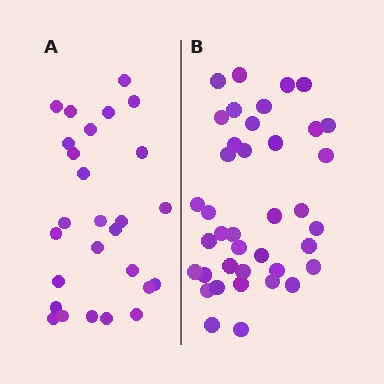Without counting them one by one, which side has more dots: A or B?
Region B (the right region) has more dots.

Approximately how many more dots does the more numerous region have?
Region B has roughly 12 or so more dots than region A.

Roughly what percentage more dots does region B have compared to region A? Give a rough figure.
About 45% more.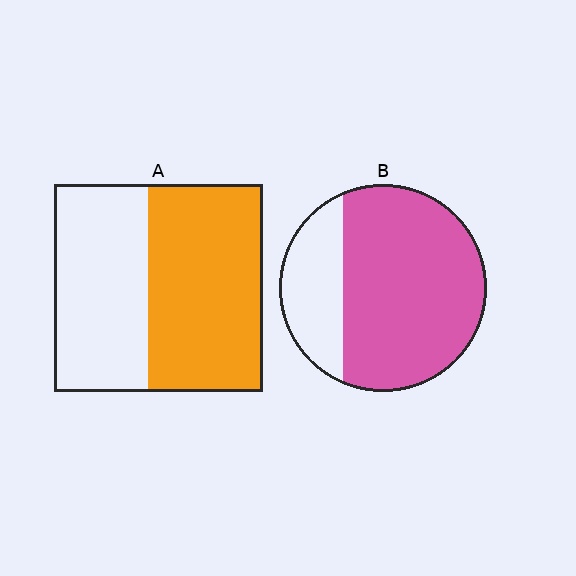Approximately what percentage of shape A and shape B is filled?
A is approximately 55% and B is approximately 75%.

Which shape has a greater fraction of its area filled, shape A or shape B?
Shape B.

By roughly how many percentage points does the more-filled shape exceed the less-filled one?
By roughly 20 percentage points (B over A).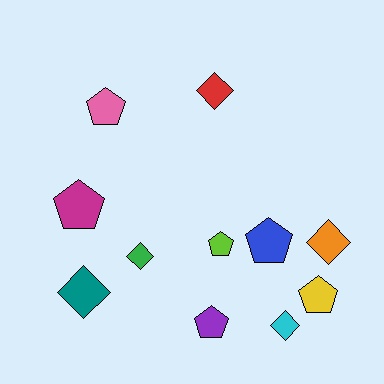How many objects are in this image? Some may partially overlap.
There are 11 objects.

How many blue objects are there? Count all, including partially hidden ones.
There is 1 blue object.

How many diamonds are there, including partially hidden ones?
There are 5 diamonds.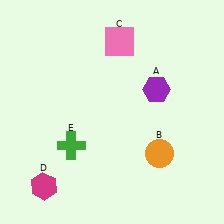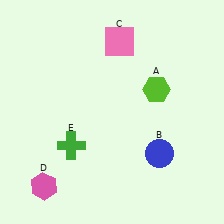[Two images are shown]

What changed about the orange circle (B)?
In Image 1, B is orange. In Image 2, it changed to blue.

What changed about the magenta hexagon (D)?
In Image 1, D is magenta. In Image 2, it changed to pink.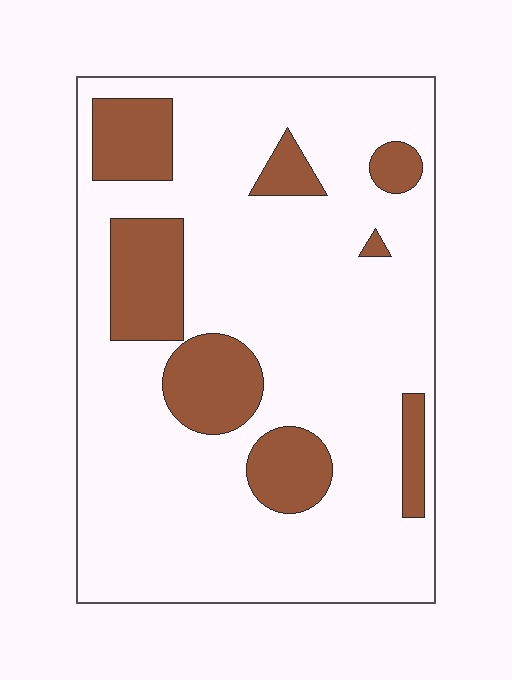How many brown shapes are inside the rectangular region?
8.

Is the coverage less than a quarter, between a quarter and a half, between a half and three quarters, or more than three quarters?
Less than a quarter.